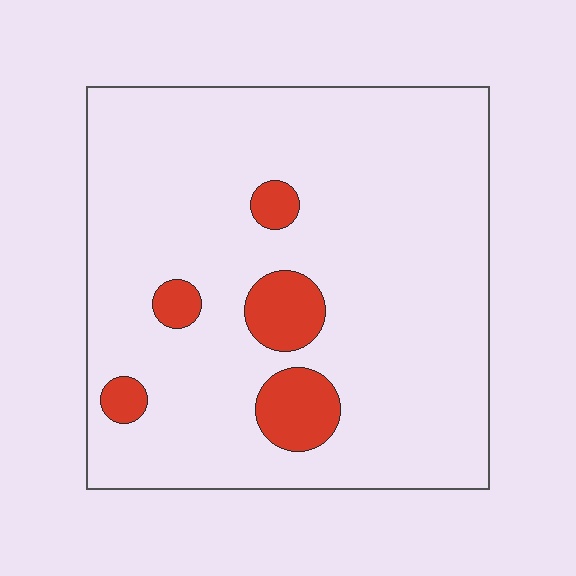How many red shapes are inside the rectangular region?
5.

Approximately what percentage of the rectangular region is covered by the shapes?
Approximately 10%.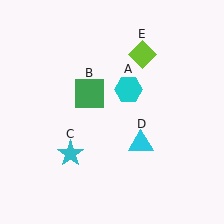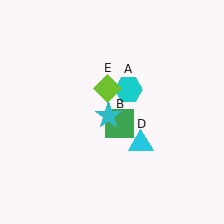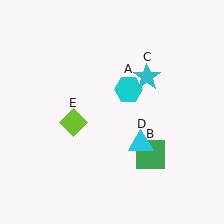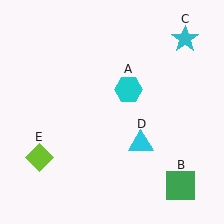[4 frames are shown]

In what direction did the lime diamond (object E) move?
The lime diamond (object E) moved down and to the left.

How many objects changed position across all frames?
3 objects changed position: green square (object B), cyan star (object C), lime diamond (object E).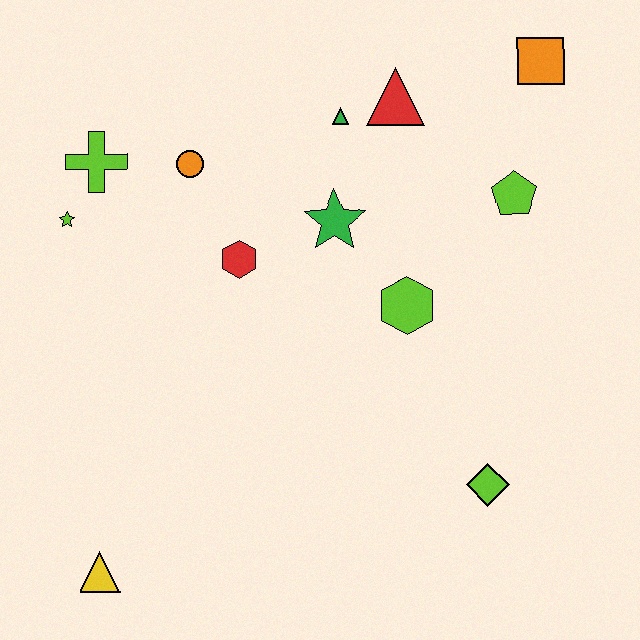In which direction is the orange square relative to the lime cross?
The orange square is to the right of the lime cross.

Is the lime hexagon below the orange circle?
Yes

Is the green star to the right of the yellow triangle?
Yes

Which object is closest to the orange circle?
The lime cross is closest to the orange circle.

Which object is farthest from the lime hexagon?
The yellow triangle is farthest from the lime hexagon.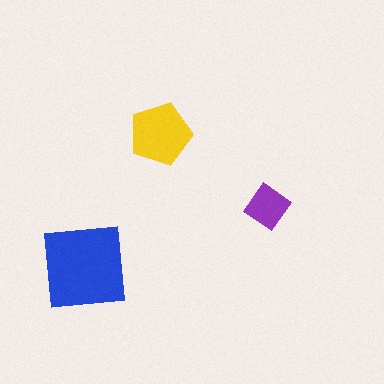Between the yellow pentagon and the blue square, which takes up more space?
The blue square.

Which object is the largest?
The blue square.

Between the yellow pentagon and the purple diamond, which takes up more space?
The yellow pentagon.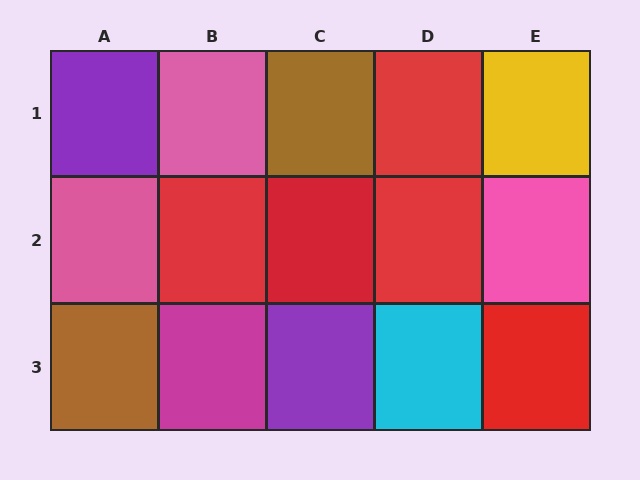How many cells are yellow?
1 cell is yellow.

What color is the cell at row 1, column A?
Purple.